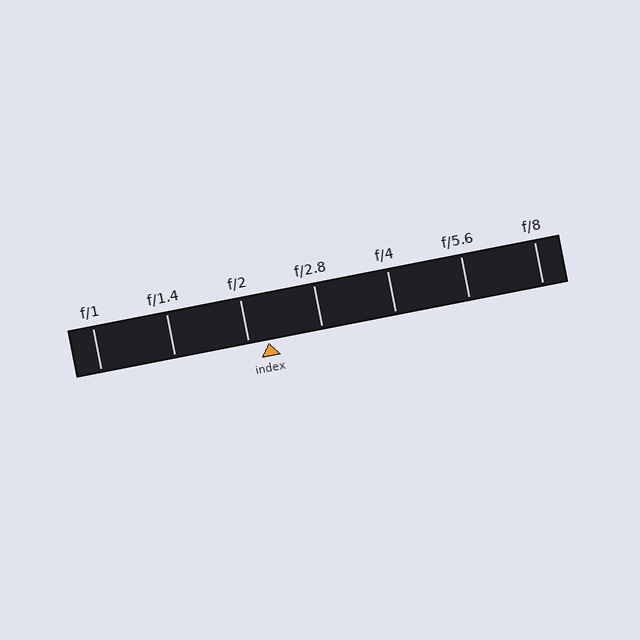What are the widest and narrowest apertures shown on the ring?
The widest aperture shown is f/1 and the narrowest is f/8.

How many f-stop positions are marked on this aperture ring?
There are 7 f-stop positions marked.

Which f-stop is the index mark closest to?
The index mark is closest to f/2.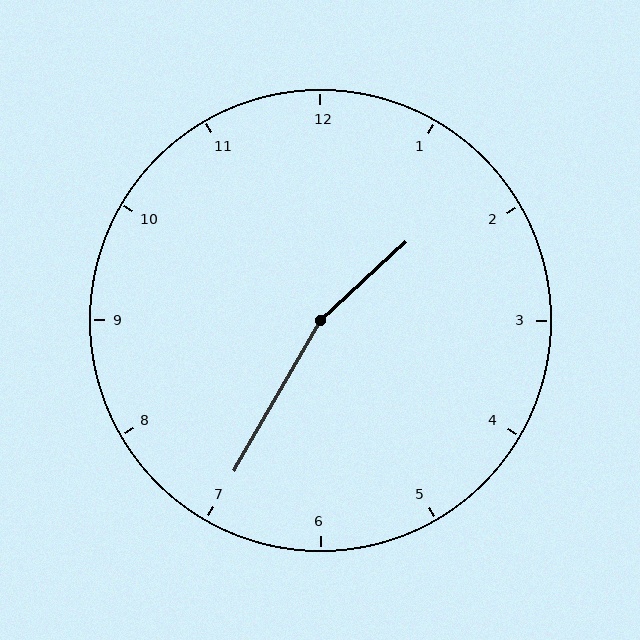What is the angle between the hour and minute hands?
Approximately 162 degrees.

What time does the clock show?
1:35.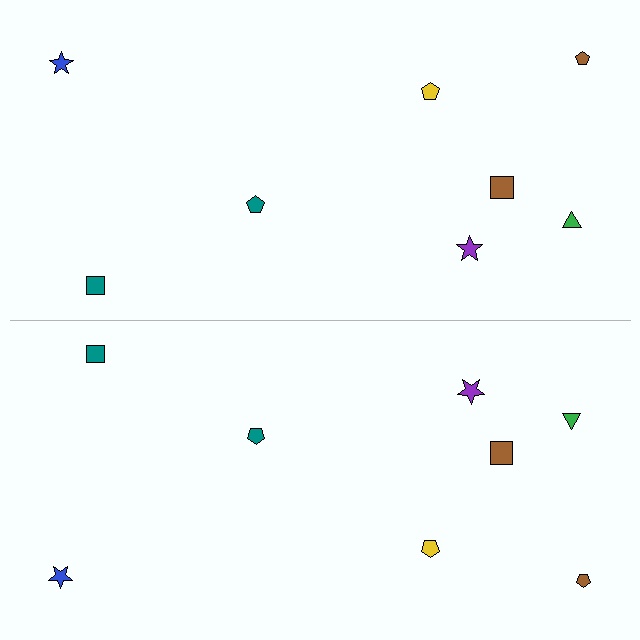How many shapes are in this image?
There are 16 shapes in this image.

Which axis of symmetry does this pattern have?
The pattern has a horizontal axis of symmetry running through the center of the image.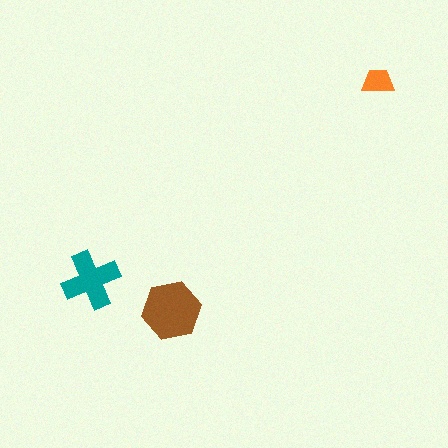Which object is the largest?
The brown hexagon.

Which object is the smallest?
The orange trapezoid.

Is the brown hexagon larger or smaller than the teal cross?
Larger.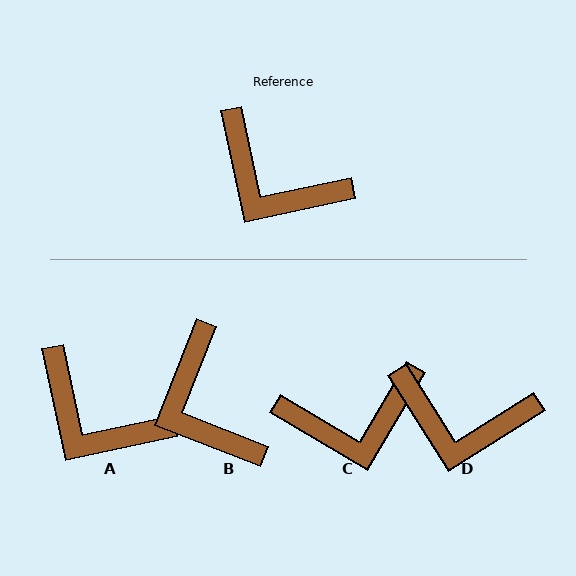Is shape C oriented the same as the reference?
No, it is off by about 47 degrees.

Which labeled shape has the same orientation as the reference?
A.